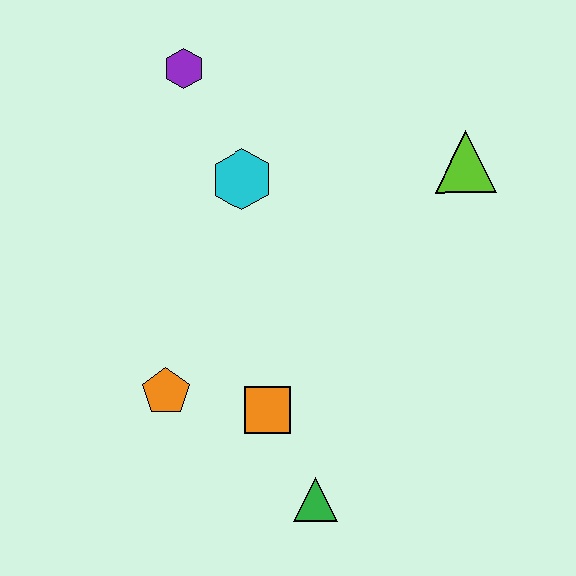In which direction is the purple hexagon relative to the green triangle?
The purple hexagon is above the green triangle.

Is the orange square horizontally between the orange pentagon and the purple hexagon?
No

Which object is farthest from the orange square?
The purple hexagon is farthest from the orange square.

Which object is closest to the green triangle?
The orange square is closest to the green triangle.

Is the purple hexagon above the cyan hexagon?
Yes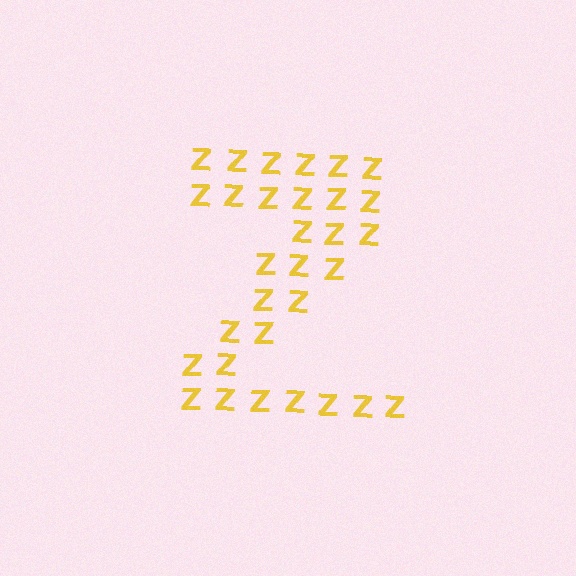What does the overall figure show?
The overall figure shows the letter Z.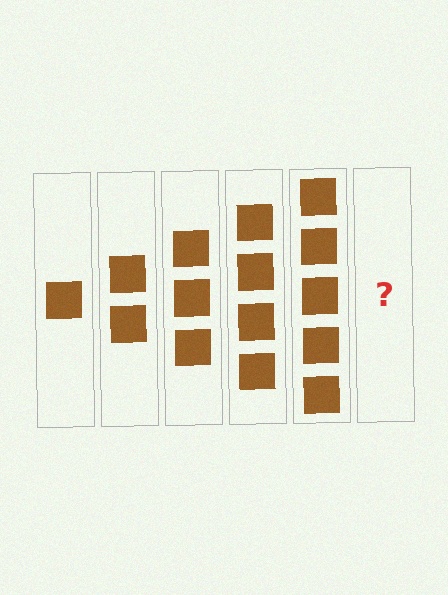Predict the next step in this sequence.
The next step is 6 squares.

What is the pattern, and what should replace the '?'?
The pattern is that each step adds one more square. The '?' should be 6 squares.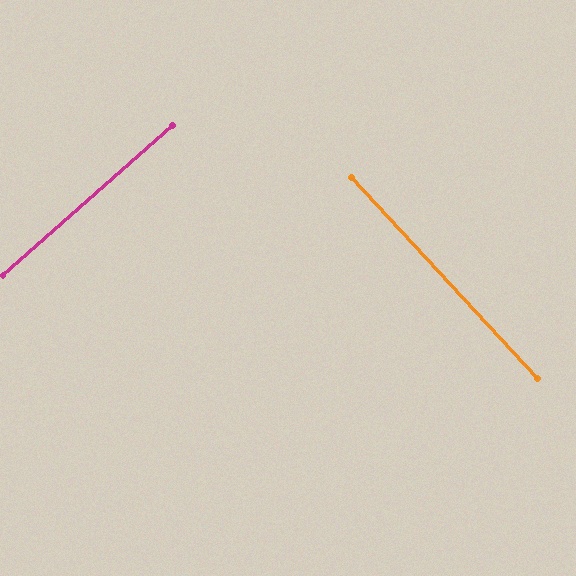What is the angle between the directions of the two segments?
Approximately 89 degrees.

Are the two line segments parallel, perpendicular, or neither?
Perpendicular — they meet at approximately 89°.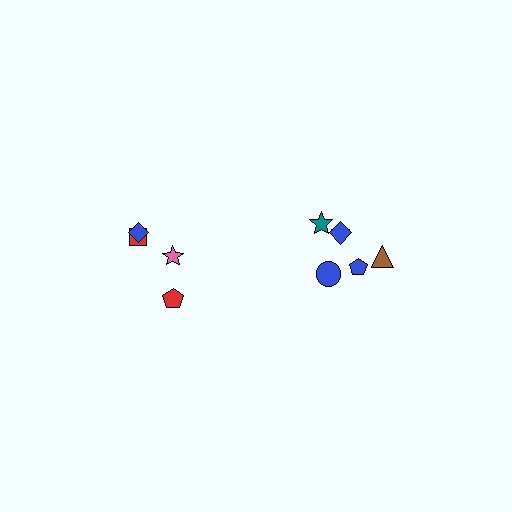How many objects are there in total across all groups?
There are 10 objects.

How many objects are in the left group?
There are 4 objects.